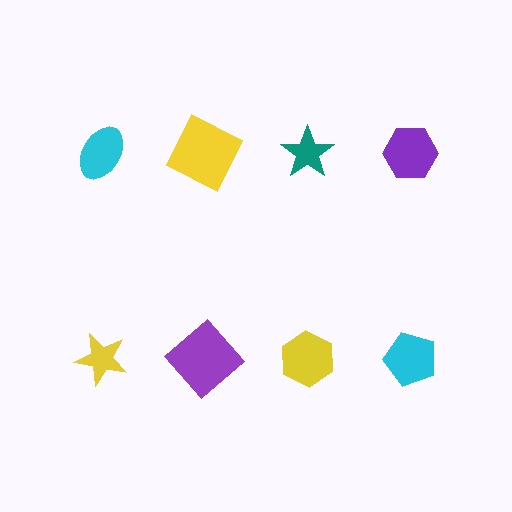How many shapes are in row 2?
4 shapes.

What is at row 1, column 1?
A cyan ellipse.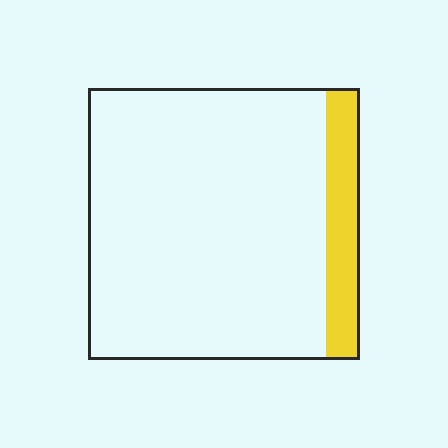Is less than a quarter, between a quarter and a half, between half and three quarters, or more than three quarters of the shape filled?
Less than a quarter.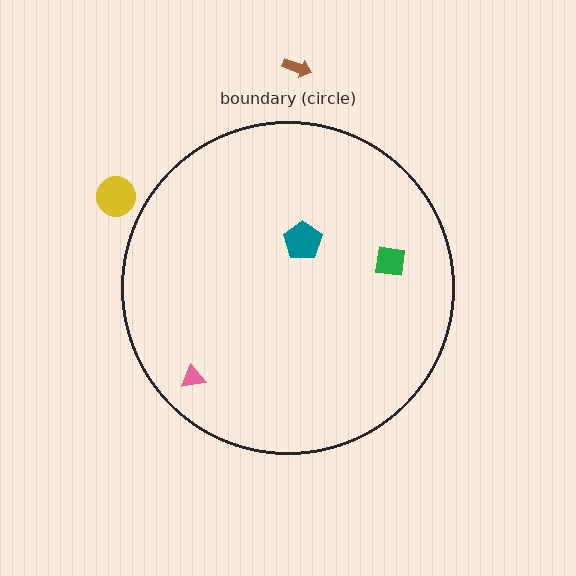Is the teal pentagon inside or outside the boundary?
Inside.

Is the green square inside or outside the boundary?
Inside.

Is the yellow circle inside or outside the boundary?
Outside.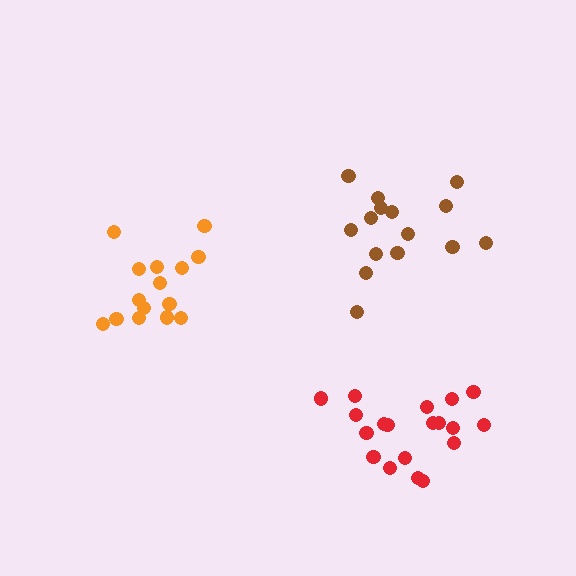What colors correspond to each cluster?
The clusters are colored: orange, brown, red.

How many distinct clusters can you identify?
There are 3 distinct clusters.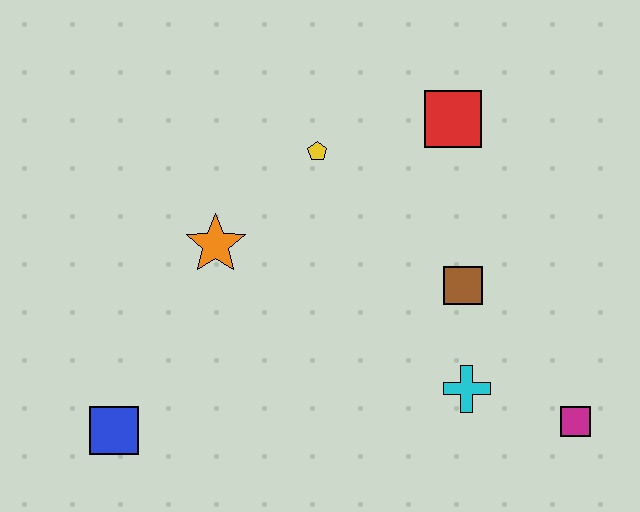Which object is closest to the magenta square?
The cyan cross is closest to the magenta square.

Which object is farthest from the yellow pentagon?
The magenta square is farthest from the yellow pentagon.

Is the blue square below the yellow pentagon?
Yes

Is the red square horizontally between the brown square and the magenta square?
No